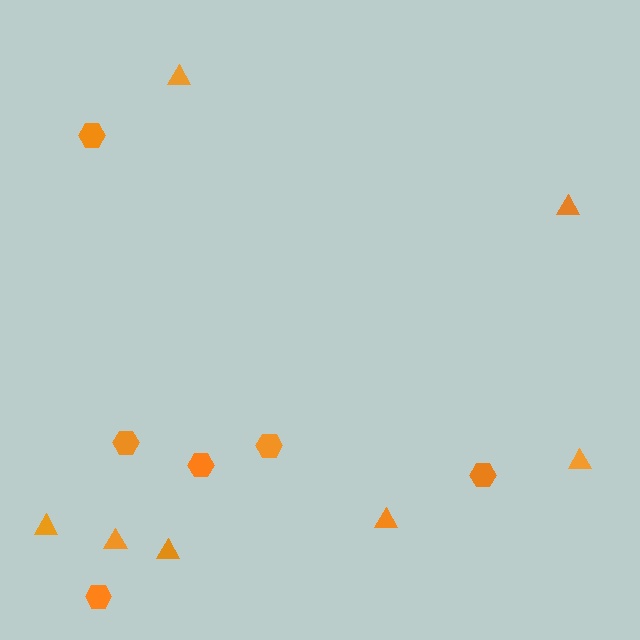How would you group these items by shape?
There are 2 groups: one group of triangles (7) and one group of hexagons (6).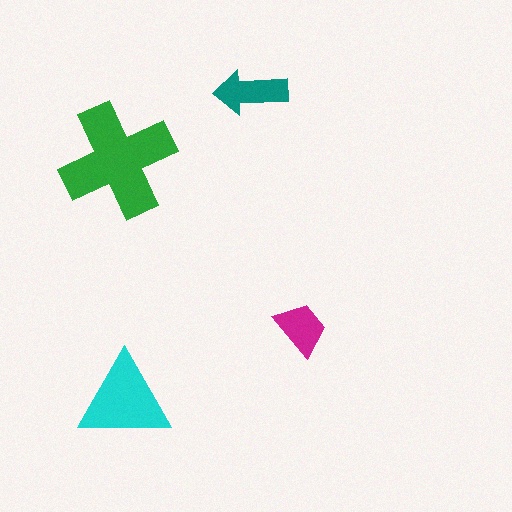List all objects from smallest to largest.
The magenta trapezoid, the teal arrow, the cyan triangle, the green cross.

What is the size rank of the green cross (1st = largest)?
1st.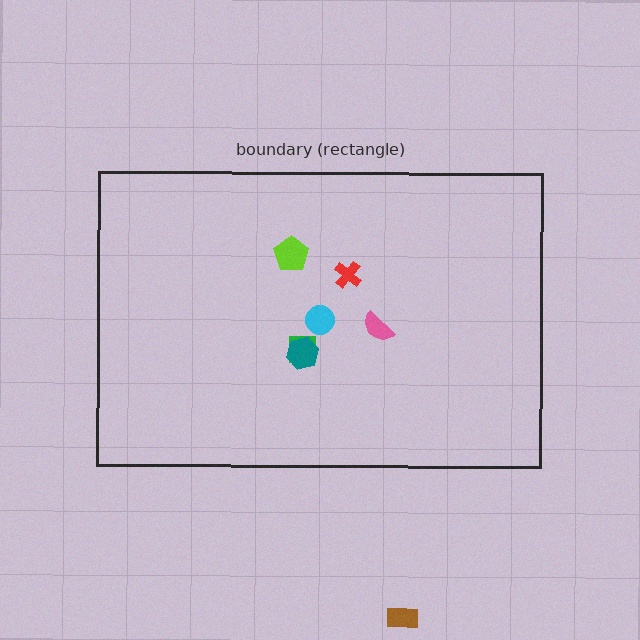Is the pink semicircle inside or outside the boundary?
Inside.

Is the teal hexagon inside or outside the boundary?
Inside.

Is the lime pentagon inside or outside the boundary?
Inside.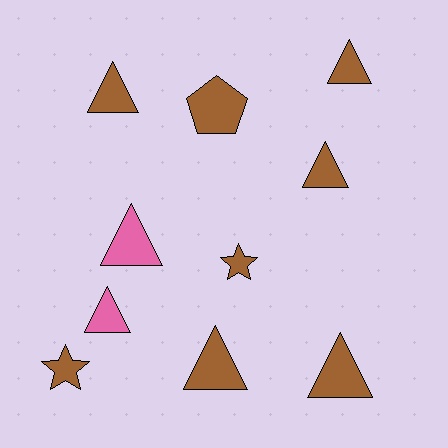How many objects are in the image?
There are 10 objects.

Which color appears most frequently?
Brown, with 8 objects.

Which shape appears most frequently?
Triangle, with 7 objects.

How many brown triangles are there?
There are 5 brown triangles.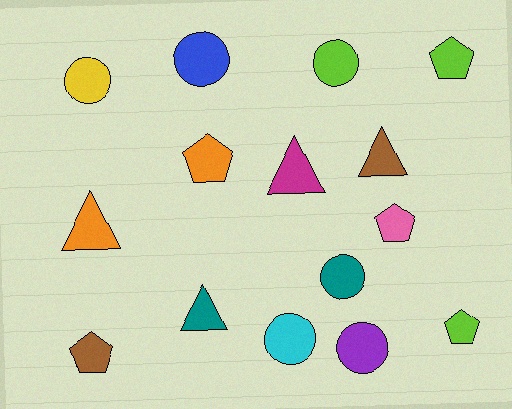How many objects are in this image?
There are 15 objects.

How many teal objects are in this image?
There are 2 teal objects.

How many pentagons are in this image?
There are 5 pentagons.